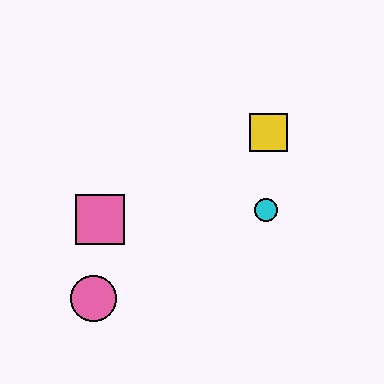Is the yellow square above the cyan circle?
Yes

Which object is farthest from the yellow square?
The pink circle is farthest from the yellow square.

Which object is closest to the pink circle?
The pink square is closest to the pink circle.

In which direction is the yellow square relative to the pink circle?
The yellow square is to the right of the pink circle.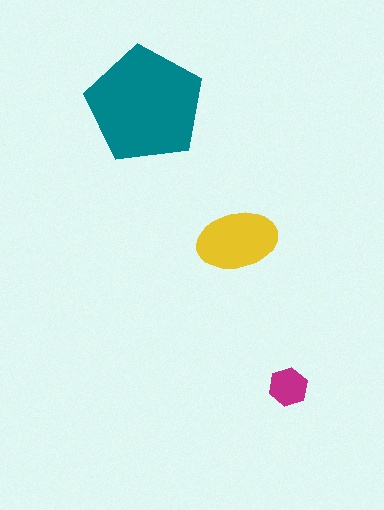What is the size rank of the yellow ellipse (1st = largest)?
2nd.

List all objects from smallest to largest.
The magenta hexagon, the yellow ellipse, the teal pentagon.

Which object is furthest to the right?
The magenta hexagon is rightmost.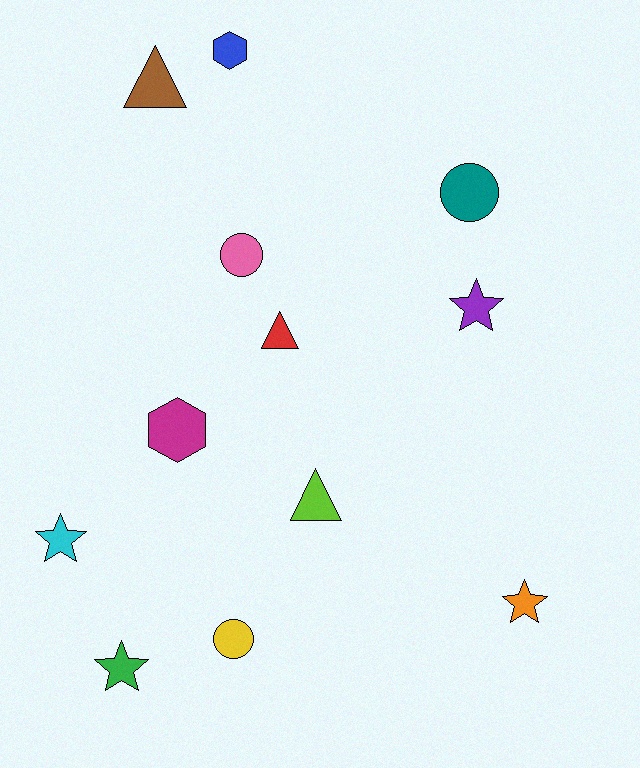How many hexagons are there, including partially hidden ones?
There are 2 hexagons.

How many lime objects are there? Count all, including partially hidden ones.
There is 1 lime object.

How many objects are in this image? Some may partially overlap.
There are 12 objects.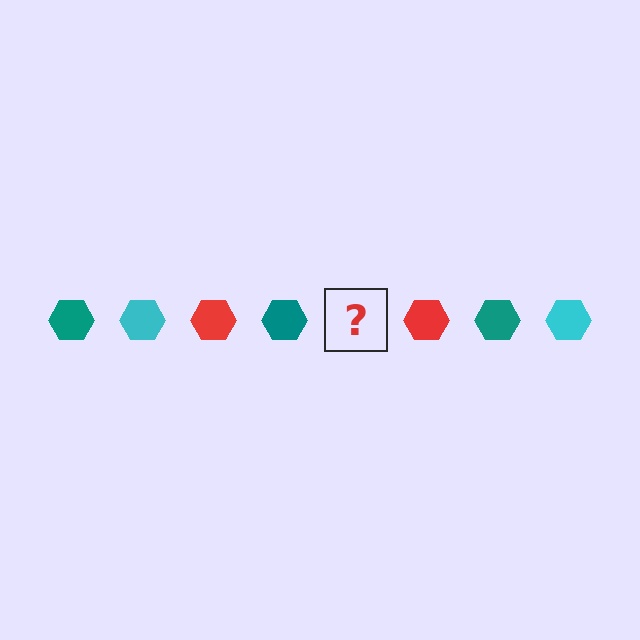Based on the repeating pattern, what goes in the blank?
The blank should be a cyan hexagon.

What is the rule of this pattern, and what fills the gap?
The rule is that the pattern cycles through teal, cyan, red hexagons. The gap should be filled with a cyan hexagon.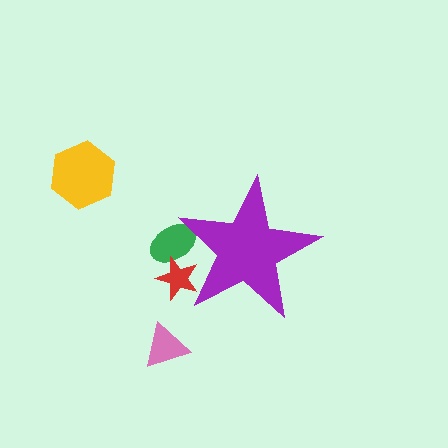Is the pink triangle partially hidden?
No, the pink triangle is fully visible.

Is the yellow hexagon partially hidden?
No, the yellow hexagon is fully visible.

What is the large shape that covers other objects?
A purple star.